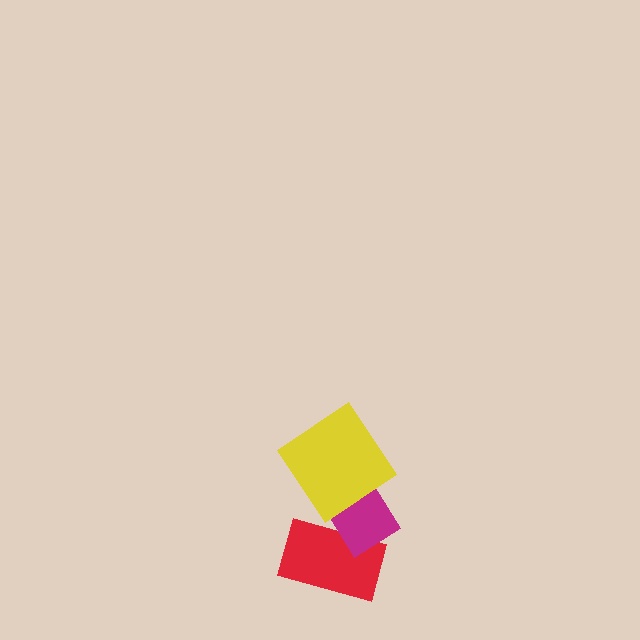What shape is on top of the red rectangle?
The magenta rectangle is on top of the red rectangle.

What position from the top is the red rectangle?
The red rectangle is 3rd from the top.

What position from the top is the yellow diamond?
The yellow diamond is 1st from the top.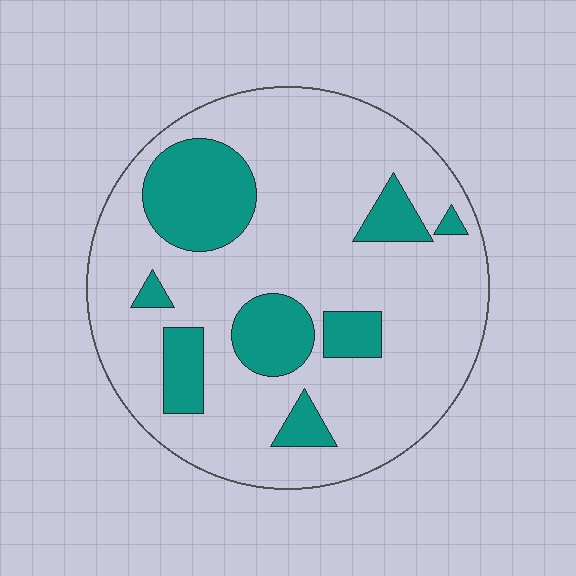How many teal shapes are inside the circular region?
8.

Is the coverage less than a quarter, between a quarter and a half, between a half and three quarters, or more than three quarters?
Less than a quarter.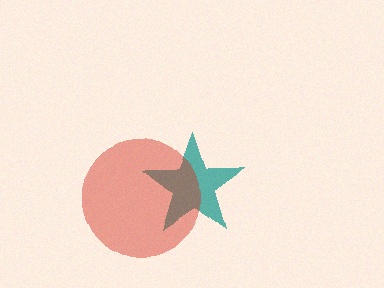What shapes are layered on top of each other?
The layered shapes are: a teal star, a red circle.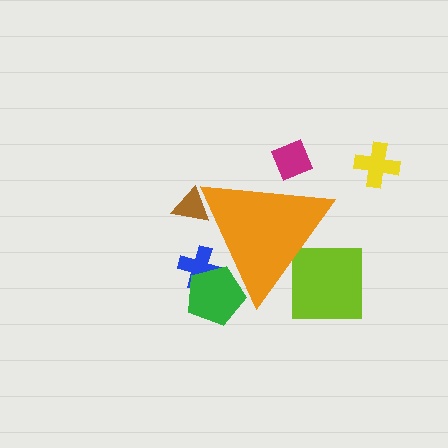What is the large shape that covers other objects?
An orange triangle.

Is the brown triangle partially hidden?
Yes, the brown triangle is partially hidden behind the orange triangle.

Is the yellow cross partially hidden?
No, the yellow cross is fully visible.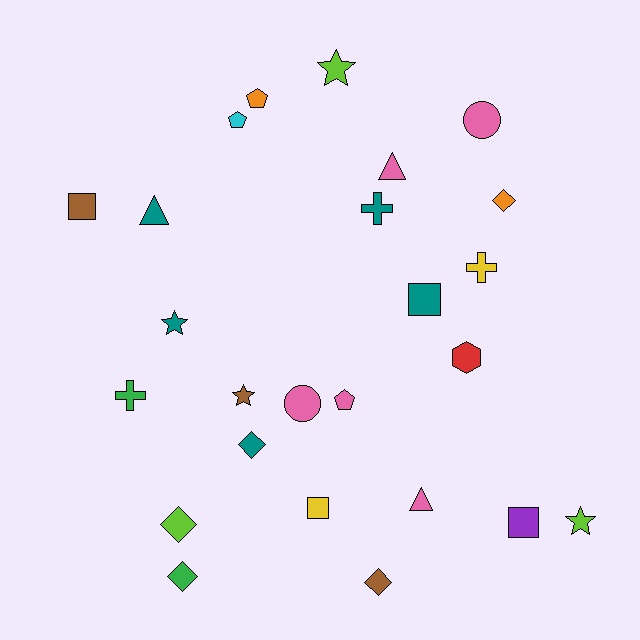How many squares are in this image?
There are 4 squares.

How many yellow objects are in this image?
There are 2 yellow objects.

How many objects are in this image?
There are 25 objects.